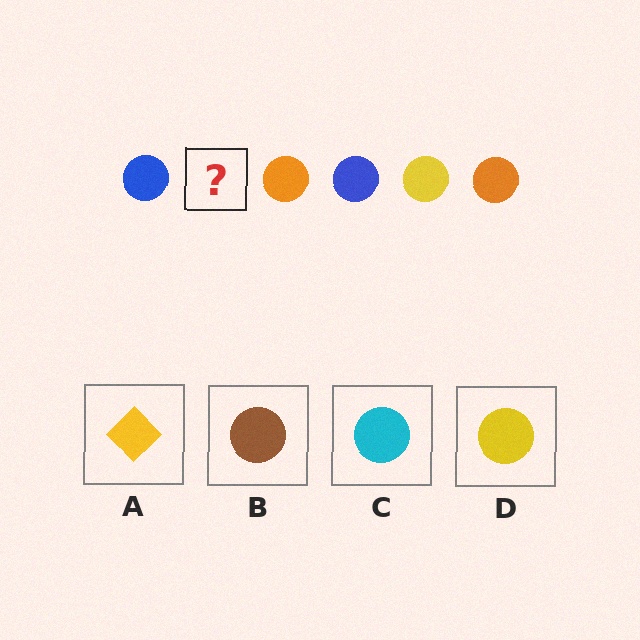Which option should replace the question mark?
Option D.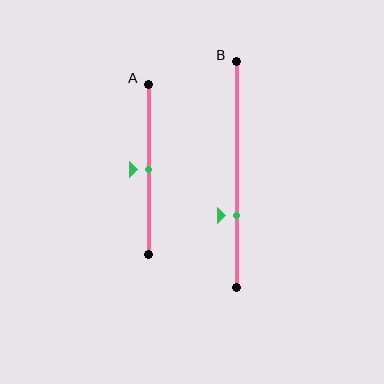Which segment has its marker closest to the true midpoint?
Segment A has its marker closest to the true midpoint.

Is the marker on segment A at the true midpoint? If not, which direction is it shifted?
Yes, the marker on segment A is at the true midpoint.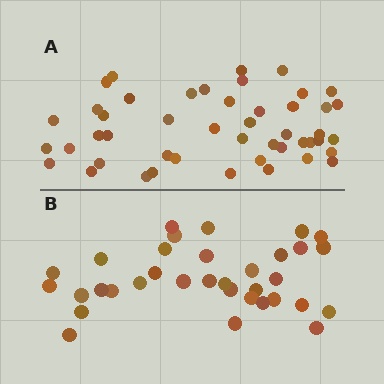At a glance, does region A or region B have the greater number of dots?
Region A (the top region) has more dots.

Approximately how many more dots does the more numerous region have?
Region A has approximately 15 more dots than region B.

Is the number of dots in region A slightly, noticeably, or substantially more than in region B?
Region A has noticeably more, but not dramatically so. The ratio is roughly 1.4 to 1.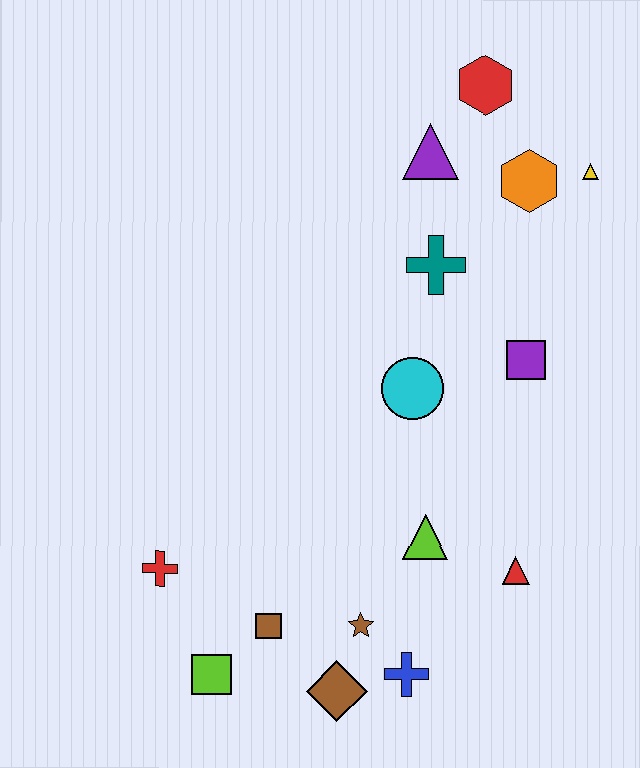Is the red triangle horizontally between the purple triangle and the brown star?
No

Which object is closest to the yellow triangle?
The orange hexagon is closest to the yellow triangle.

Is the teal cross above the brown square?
Yes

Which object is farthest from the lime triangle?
The red hexagon is farthest from the lime triangle.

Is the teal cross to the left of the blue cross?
No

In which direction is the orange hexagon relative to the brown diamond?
The orange hexagon is above the brown diamond.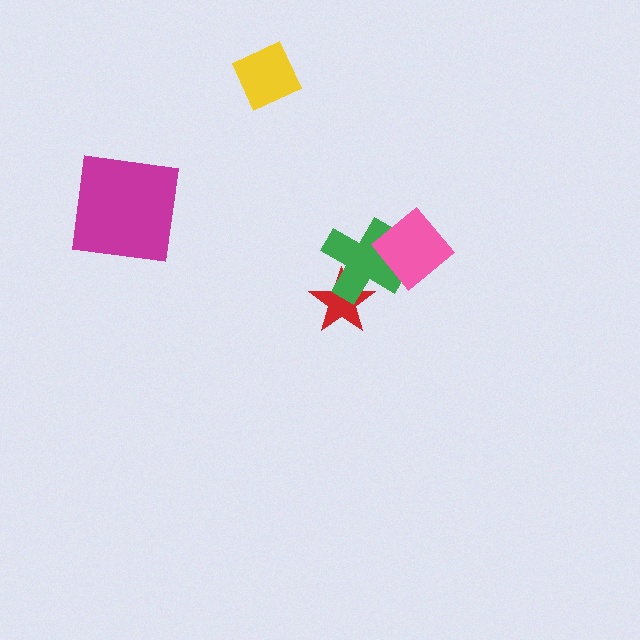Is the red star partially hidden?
Yes, it is partially covered by another shape.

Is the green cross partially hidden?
Yes, it is partially covered by another shape.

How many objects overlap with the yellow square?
0 objects overlap with the yellow square.